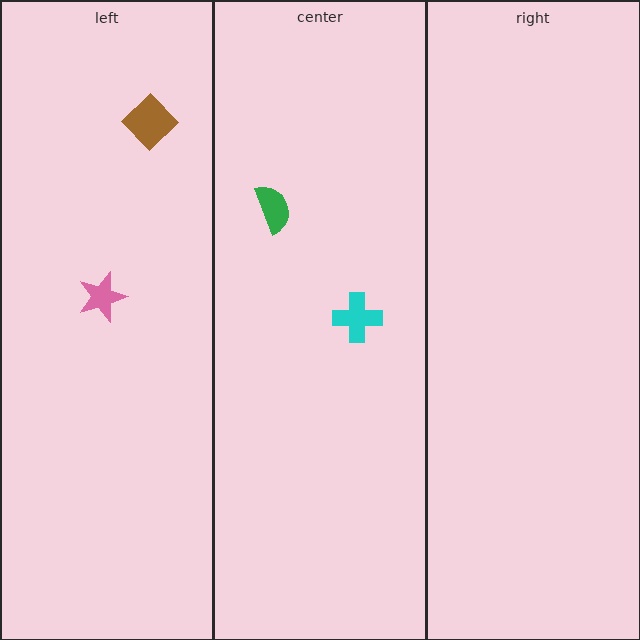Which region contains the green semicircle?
The center region.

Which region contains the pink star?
The left region.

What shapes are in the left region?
The brown diamond, the pink star.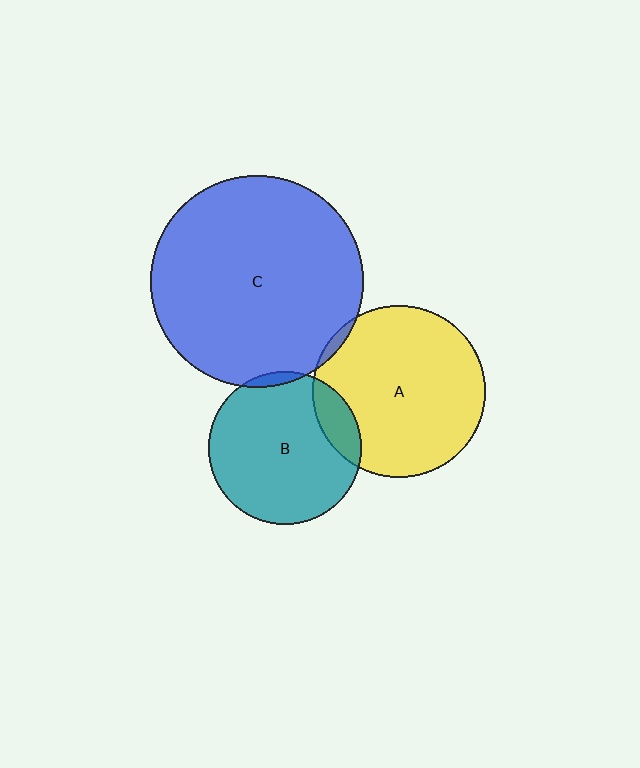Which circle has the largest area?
Circle C (blue).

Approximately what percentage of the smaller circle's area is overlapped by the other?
Approximately 5%.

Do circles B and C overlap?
Yes.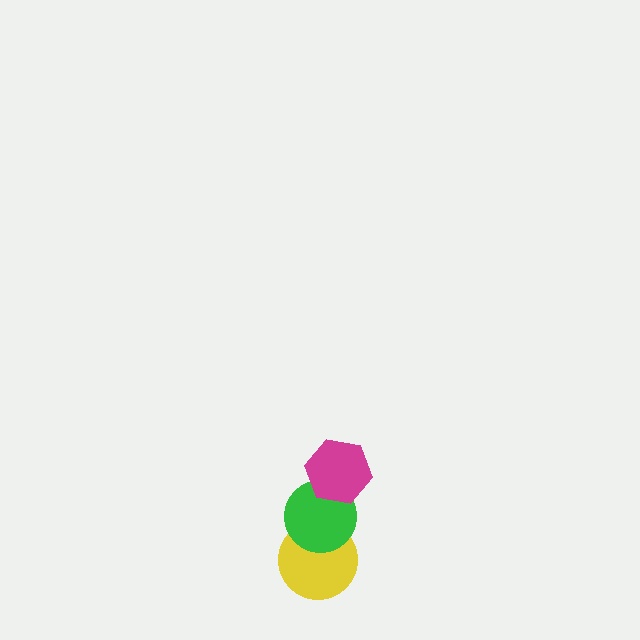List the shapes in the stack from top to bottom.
From top to bottom: the magenta hexagon, the green circle, the yellow circle.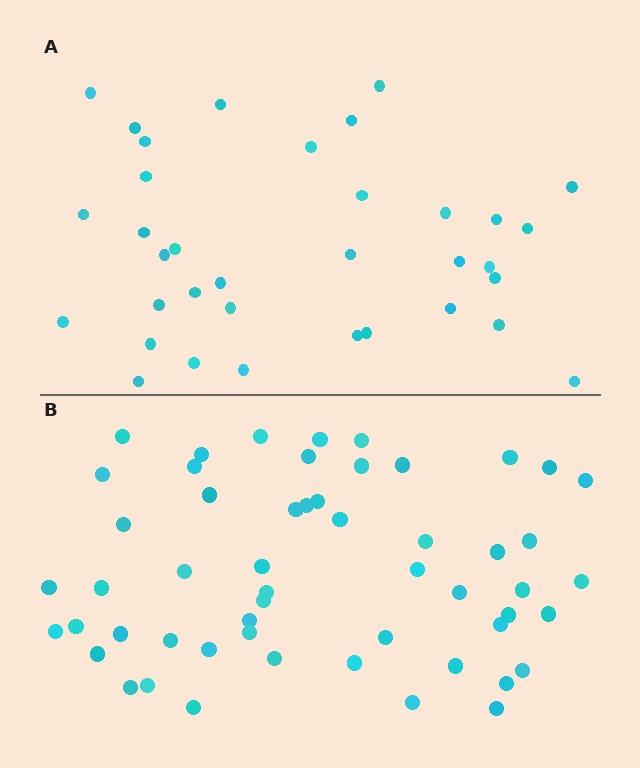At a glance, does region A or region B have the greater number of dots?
Region B (the bottom region) has more dots.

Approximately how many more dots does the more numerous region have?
Region B has approximately 20 more dots than region A.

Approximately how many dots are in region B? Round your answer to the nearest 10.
About 50 dots. (The exact count is 54, which rounds to 50.)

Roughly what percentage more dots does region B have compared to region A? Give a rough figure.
About 55% more.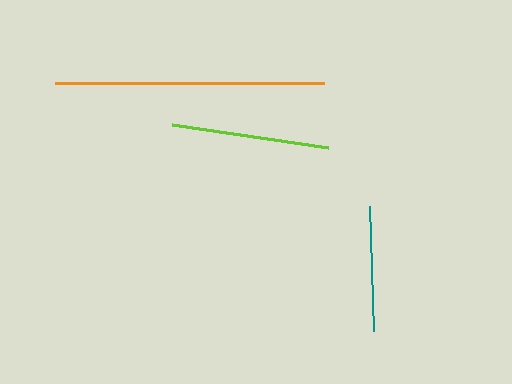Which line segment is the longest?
The orange line is the longest at approximately 268 pixels.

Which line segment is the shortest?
The teal line is the shortest at approximately 125 pixels.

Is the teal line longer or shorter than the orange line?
The orange line is longer than the teal line.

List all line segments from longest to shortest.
From longest to shortest: orange, lime, teal.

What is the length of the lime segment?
The lime segment is approximately 157 pixels long.